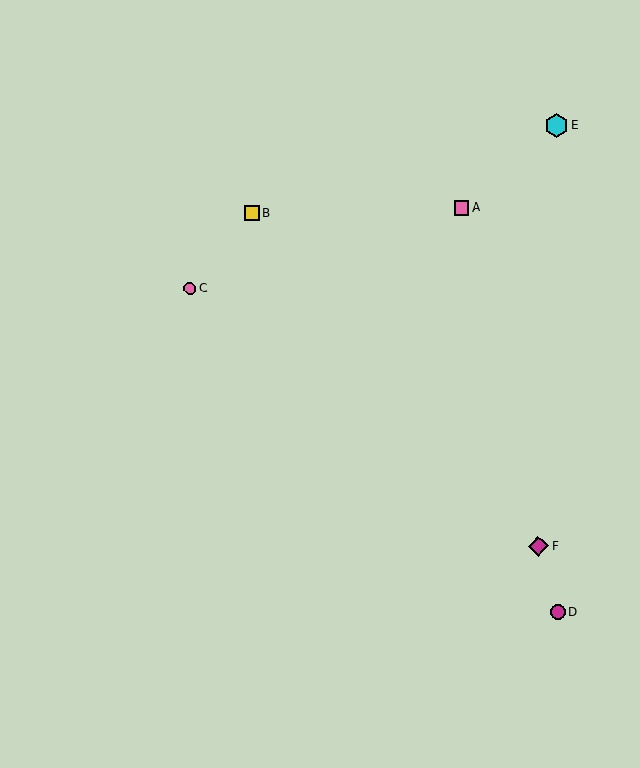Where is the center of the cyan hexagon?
The center of the cyan hexagon is at (556, 126).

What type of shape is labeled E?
Shape E is a cyan hexagon.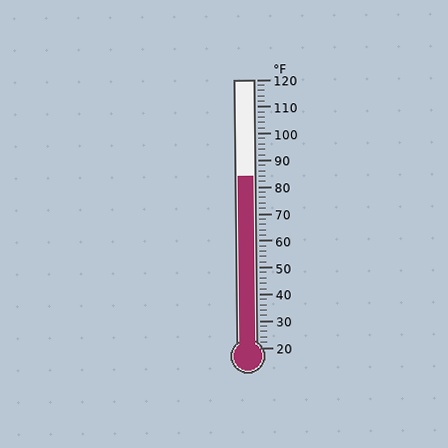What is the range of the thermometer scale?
The thermometer scale ranges from 20°F to 120°F.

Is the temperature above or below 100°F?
The temperature is below 100°F.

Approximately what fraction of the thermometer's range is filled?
The thermometer is filled to approximately 65% of its range.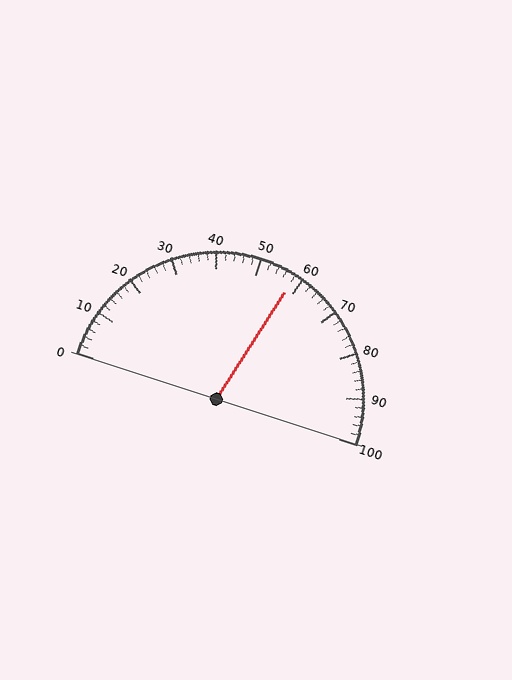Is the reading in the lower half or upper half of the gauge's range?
The reading is in the upper half of the range (0 to 100).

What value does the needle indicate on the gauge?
The needle indicates approximately 58.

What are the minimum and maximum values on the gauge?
The gauge ranges from 0 to 100.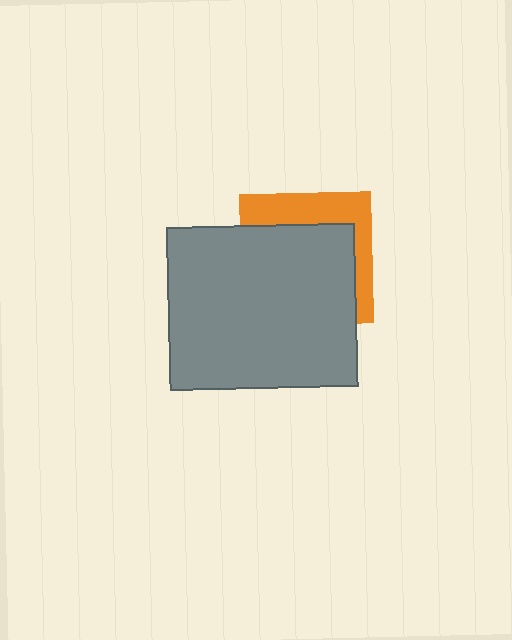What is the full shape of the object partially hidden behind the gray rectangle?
The partially hidden object is an orange square.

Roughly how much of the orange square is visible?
A small part of it is visible (roughly 33%).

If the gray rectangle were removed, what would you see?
You would see the complete orange square.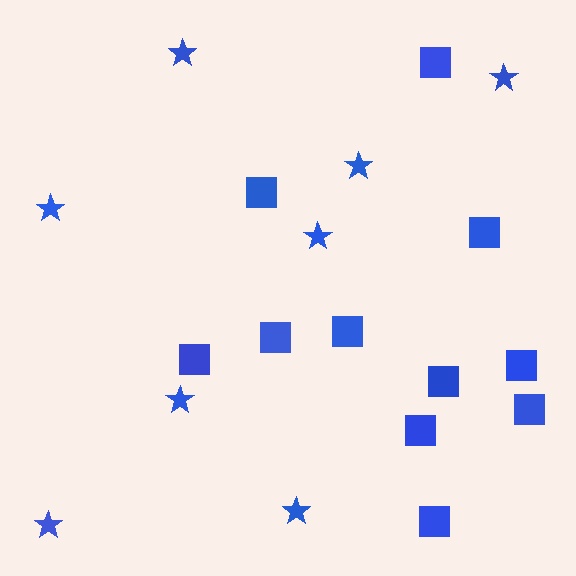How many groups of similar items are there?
There are 2 groups: one group of stars (8) and one group of squares (11).